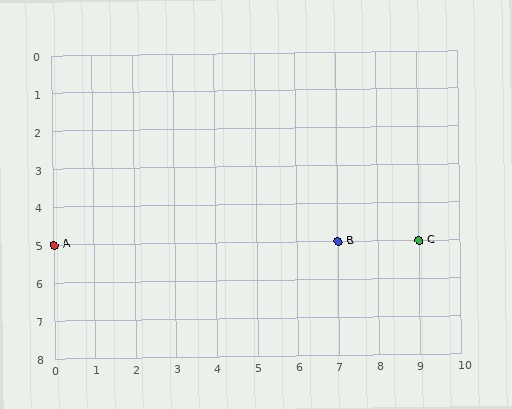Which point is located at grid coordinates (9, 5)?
Point C is at (9, 5).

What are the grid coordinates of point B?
Point B is at grid coordinates (7, 5).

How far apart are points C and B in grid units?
Points C and B are 2 columns apart.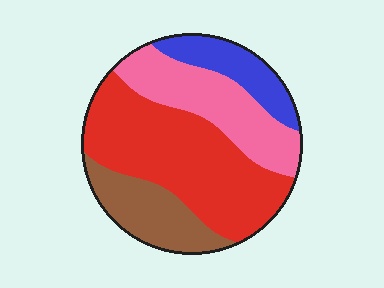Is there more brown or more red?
Red.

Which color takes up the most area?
Red, at roughly 45%.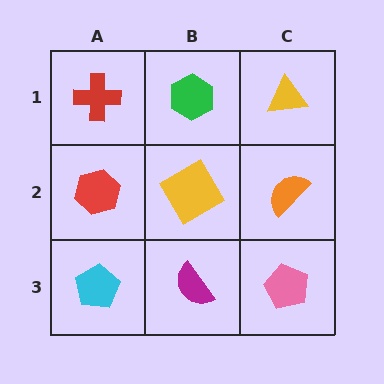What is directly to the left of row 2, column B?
A red hexagon.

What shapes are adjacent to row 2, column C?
A yellow triangle (row 1, column C), a pink pentagon (row 3, column C), a yellow diamond (row 2, column B).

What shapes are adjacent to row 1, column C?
An orange semicircle (row 2, column C), a green hexagon (row 1, column B).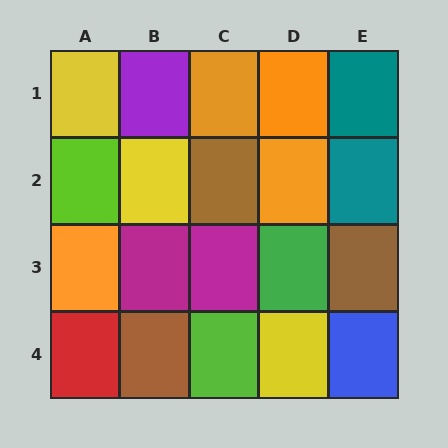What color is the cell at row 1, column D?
Orange.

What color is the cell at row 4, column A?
Red.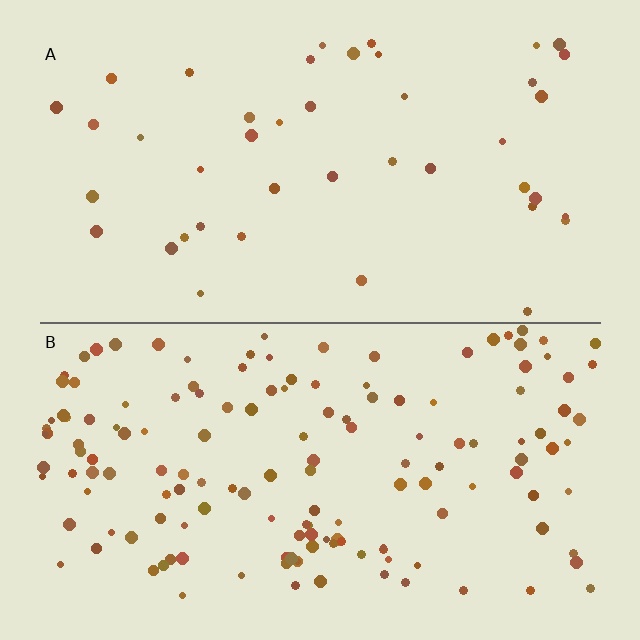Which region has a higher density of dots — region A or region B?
B (the bottom).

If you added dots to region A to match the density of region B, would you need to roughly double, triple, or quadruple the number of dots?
Approximately quadruple.